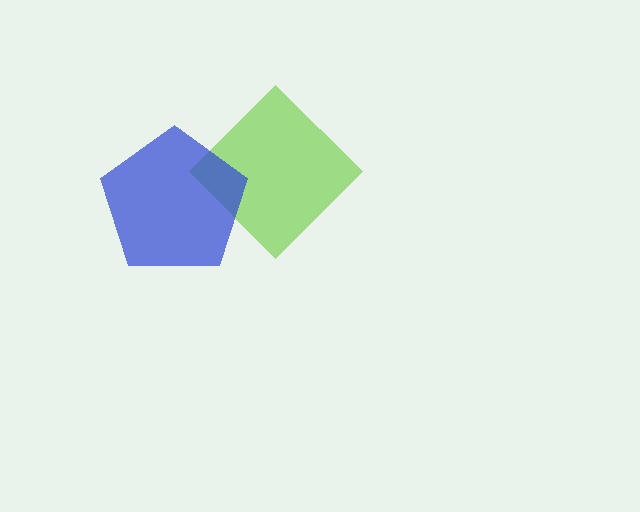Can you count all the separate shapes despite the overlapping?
Yes, there are 2 separate shapes.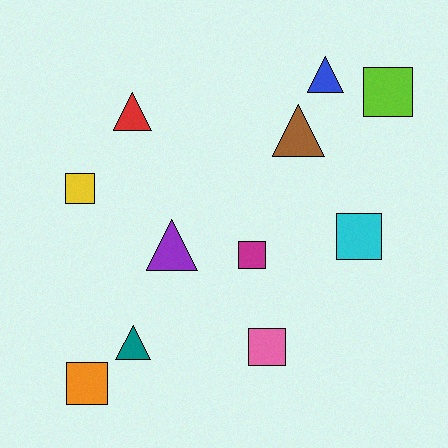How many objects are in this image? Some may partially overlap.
There are 11 objects.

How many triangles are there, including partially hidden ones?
There are 5 triangles.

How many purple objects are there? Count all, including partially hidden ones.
There is 1 purple object.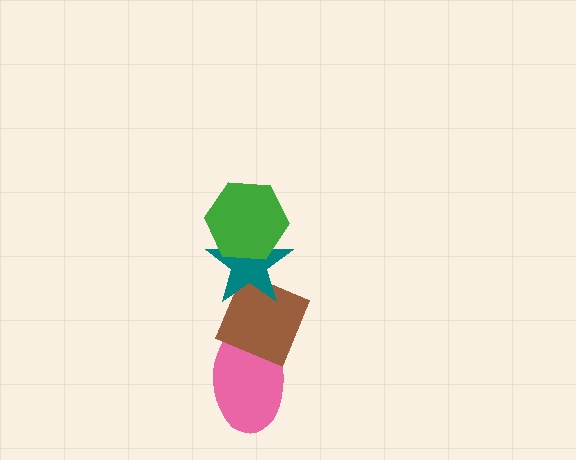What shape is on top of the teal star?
The green hexagon is on top of the teal star.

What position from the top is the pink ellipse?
The pink ellipse is 4th from the top.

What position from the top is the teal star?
The teal star is 2nd from the top.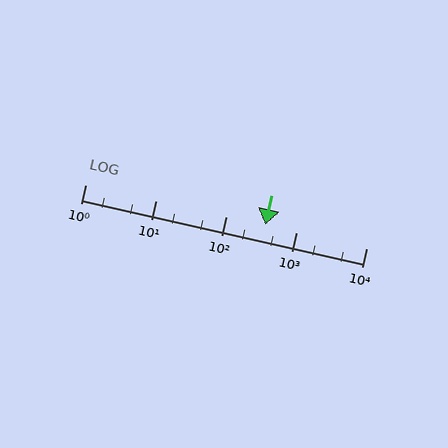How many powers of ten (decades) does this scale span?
The scale spans 4 decades, from 1 to 10000.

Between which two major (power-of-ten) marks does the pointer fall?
The pointer is between 100 and 1000.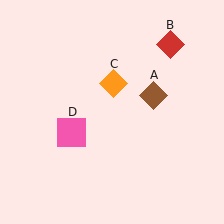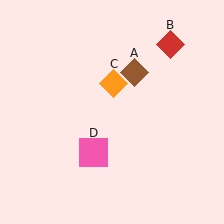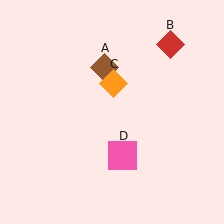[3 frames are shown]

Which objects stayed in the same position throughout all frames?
Red diamond (object B) and orange diamond (object C) remained stationary.